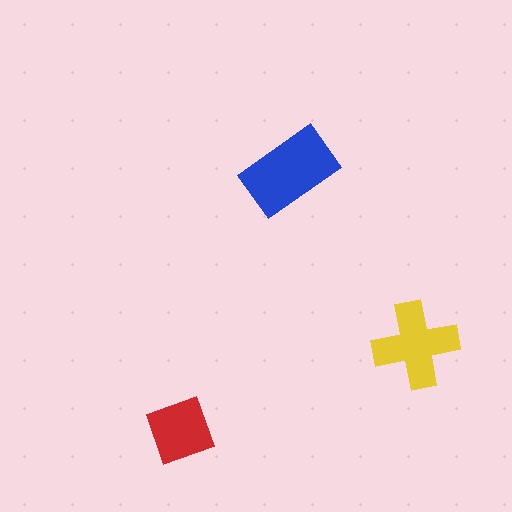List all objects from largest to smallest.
The blue rectangle, the yellow cross, the red diamond.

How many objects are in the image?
There are 3 objects in the image.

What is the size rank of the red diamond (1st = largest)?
3rd.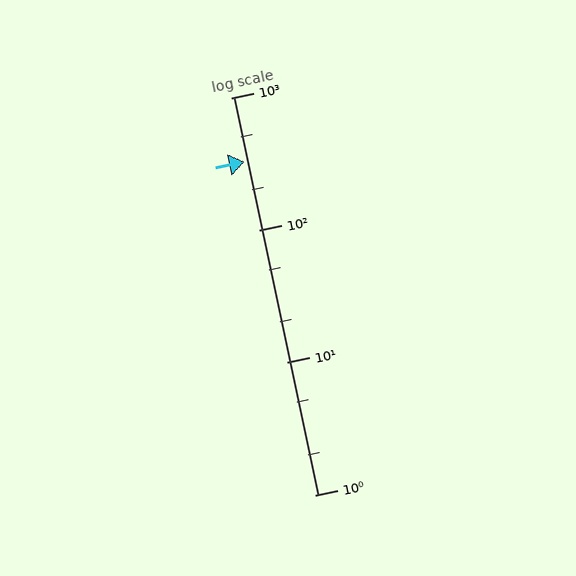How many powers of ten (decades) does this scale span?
The scale spans 3 decades, from 1 to 1000.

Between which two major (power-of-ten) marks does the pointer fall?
The pointer is between 100 and 1000.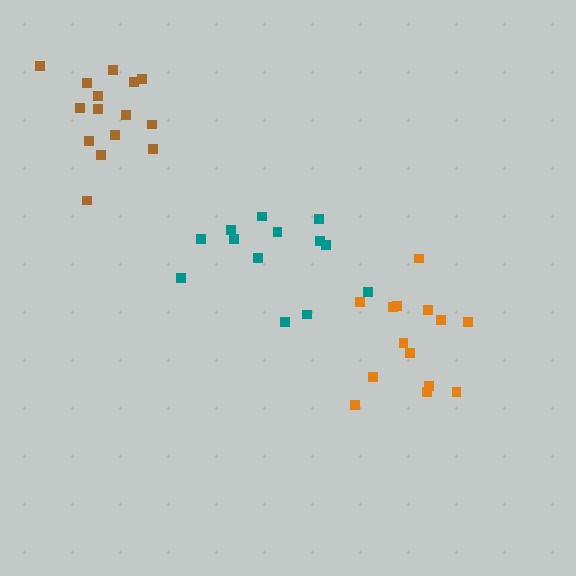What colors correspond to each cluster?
The clusters are colored: orange, brown, teal.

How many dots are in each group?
Group 1: 14 dots, Group 2: 15 dots, Group 3: 13 dots (42 total).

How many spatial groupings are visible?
There are 3 spatial groupings.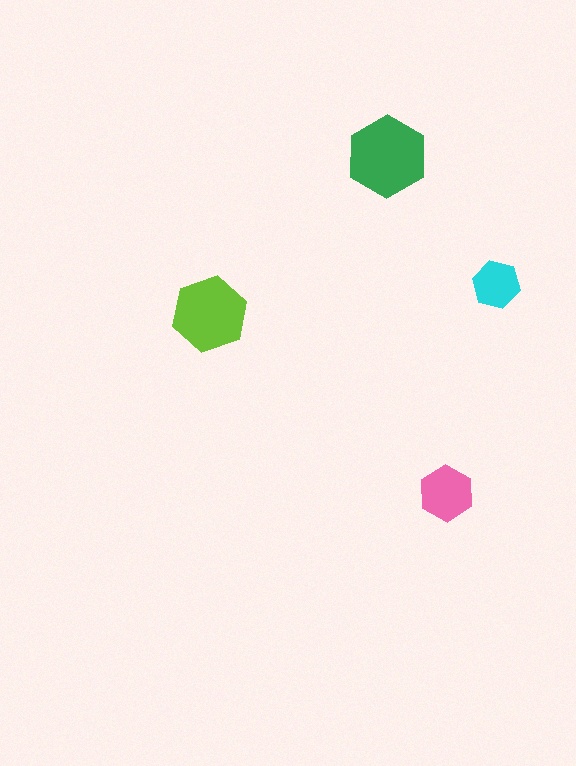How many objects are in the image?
There are 4 objects in the image.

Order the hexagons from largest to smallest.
the green one, the lime one, the pink one, the cyan one.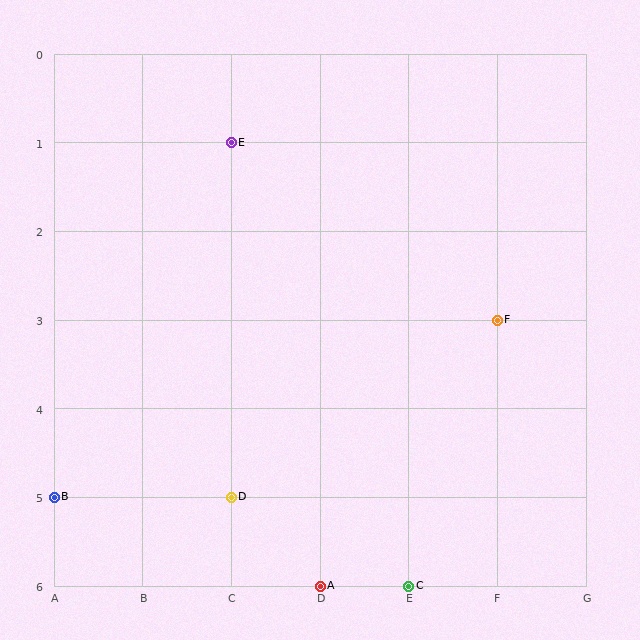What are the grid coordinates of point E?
Point E is at grid coordinates (C, 1).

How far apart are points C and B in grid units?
Points C and B are 4 columns and 1 row apart (about 4.1 grid units diagonally).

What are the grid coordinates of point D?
Point D is at grid coordinates (C, 5).